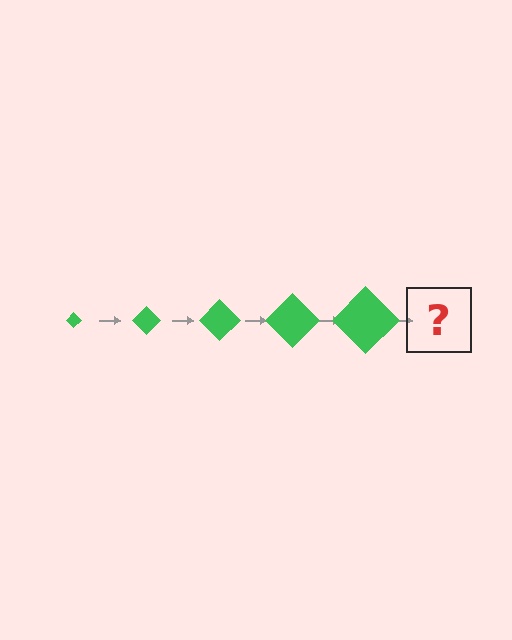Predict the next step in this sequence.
The next step is a green diamond, larger than the previous one.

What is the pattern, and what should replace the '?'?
The pattern is that the diamond gets progressively larger each step. The '?' should be a green diamond, larger than the previous one.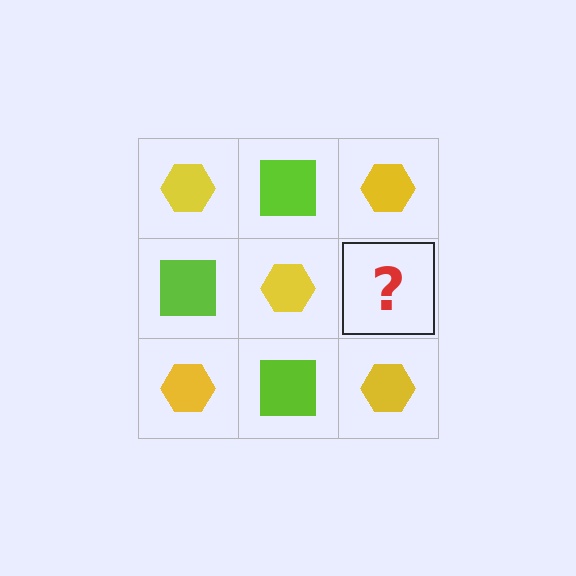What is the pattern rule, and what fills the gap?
The rule is that it alternates yellow hexagon and lime square in a checkerboard pattern. The gap should be filled with a lime square.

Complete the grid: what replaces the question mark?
The question mark should be replaced with a lime square.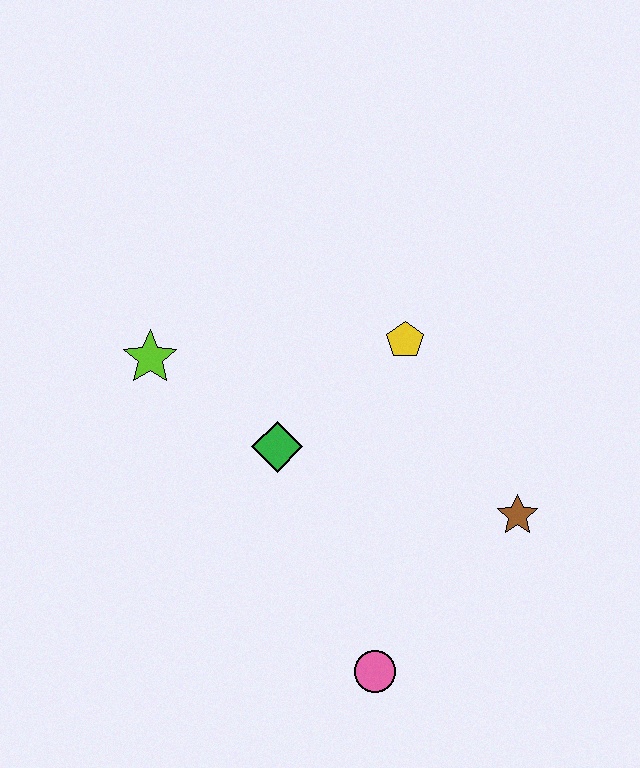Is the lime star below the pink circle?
No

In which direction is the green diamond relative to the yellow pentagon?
The green diamond is to the left of the yellow pentagon.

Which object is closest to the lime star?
The green diamond is closest to the lime star.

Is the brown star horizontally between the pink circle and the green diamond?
No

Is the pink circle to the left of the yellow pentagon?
Yes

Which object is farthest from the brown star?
The lime star is farthest from the brown star.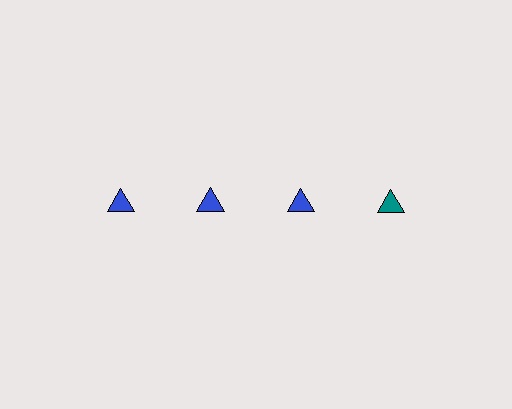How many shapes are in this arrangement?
There are 4 shapes arranged in a grid pattern.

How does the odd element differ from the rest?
It has a different color: teal instead of blue.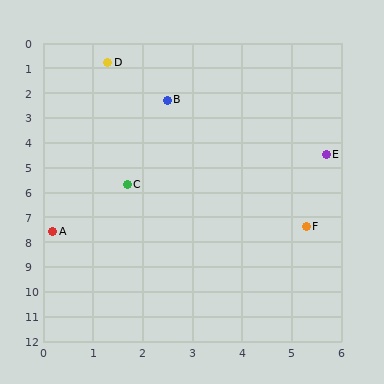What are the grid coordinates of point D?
Point D is at approximately (1.3, 0.8).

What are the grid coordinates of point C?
Point C is at approximately (1.7, 5.7).